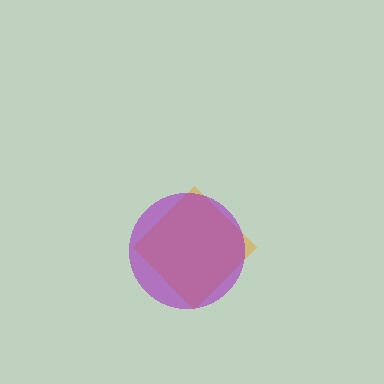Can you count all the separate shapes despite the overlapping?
Yes, there are 2 separate shapes.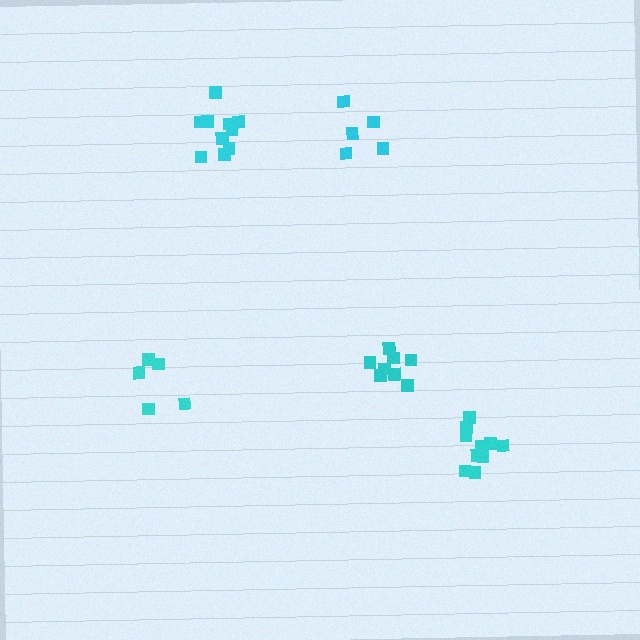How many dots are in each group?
Group 1: 10 dots, Group 2: 8 dots, Group 3: 5 dots, Group 4: 10 dots, Group 5: 5 dots (38 total).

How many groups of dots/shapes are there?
There are 5 groups.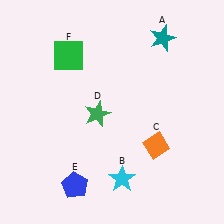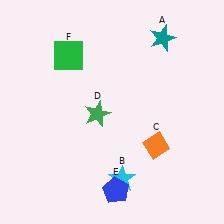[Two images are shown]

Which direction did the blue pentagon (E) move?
The blue pentagon (E) moved right.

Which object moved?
The blue pentagon (E) moved right.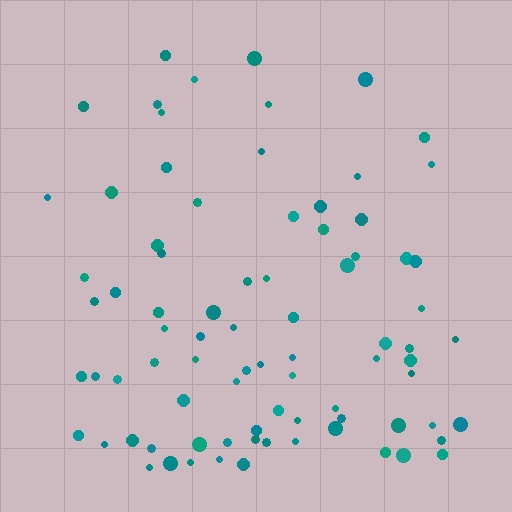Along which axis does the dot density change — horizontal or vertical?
Vertical.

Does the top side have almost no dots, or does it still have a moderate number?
Still a moderate number, just noticeably fewer than the bottom.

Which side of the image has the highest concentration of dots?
The bottom.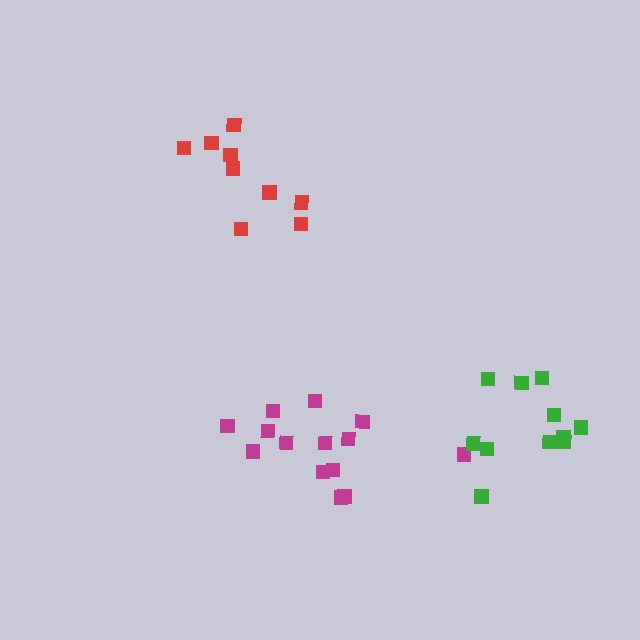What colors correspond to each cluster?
The clusters are colored: magenta, red, green.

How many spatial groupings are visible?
There are 3 spatial groupings.